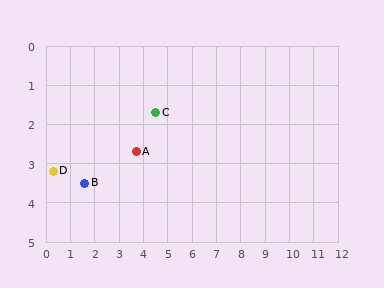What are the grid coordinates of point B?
Point B is at approximately (1.6, 3.5).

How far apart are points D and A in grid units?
Points D and A are about 3.4 grid units apart.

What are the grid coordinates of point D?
Point D is at approximately (0.3, 3.2).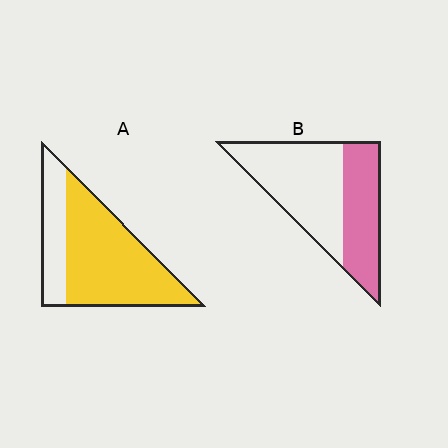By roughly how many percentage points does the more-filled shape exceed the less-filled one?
By roughly 30 percentage points (A over B).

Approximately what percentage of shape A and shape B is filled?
A is approximately 70% and B is approximately 40%.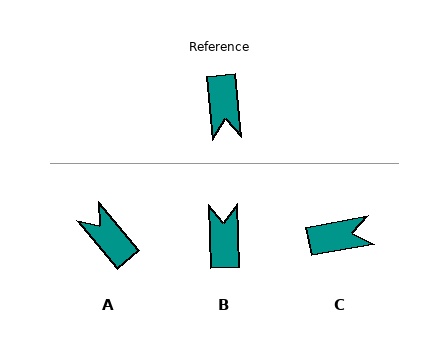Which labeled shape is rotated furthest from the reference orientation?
B, about 176 degrees away.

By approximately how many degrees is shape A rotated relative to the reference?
Approximately 145 degrees clockwise.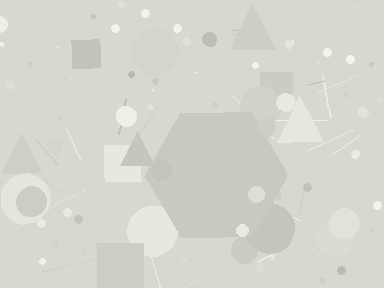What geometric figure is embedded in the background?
A hexagon is embedded in the background.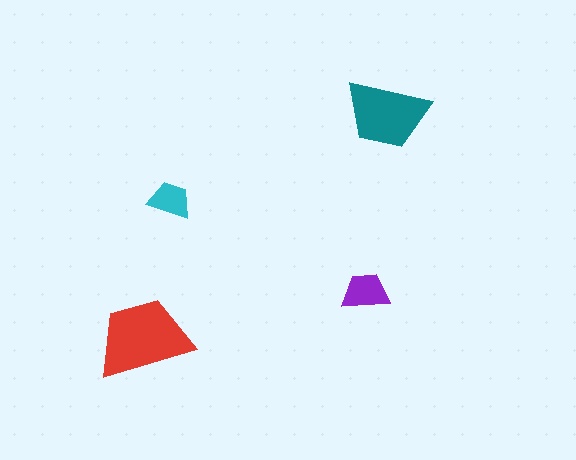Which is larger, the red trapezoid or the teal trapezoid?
The red one.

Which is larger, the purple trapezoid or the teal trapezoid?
The teal one.